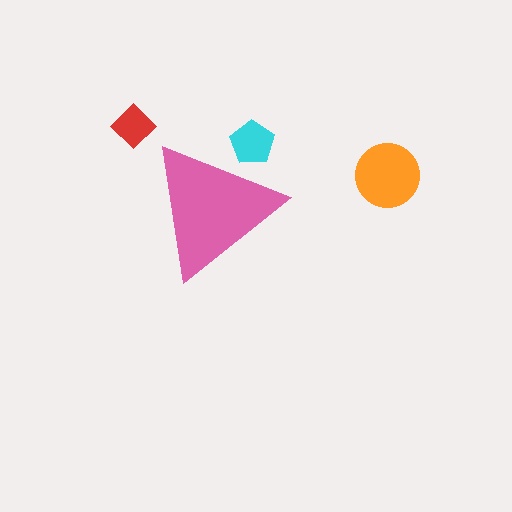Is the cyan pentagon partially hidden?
Yes, the cyan pentagon is partially hidden behind the pink triangle.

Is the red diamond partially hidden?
No, the red diamond is fully visible.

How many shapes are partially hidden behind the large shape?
1 shape is partially hidden.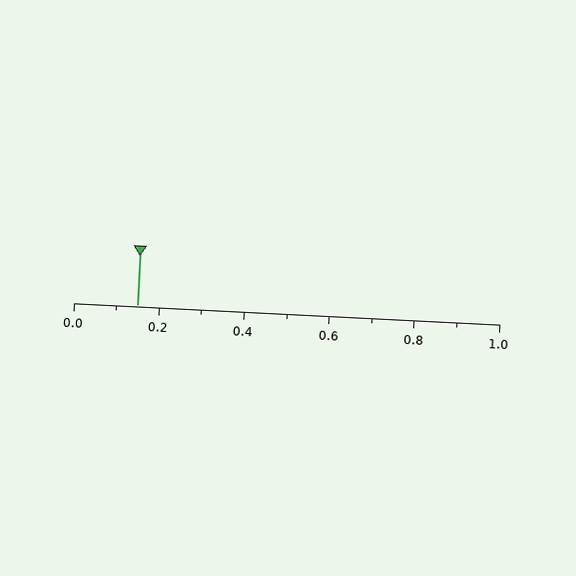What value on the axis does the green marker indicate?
The marker indicates approximately 0.15.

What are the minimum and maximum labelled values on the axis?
The axis runs from 0.0 to 1.0.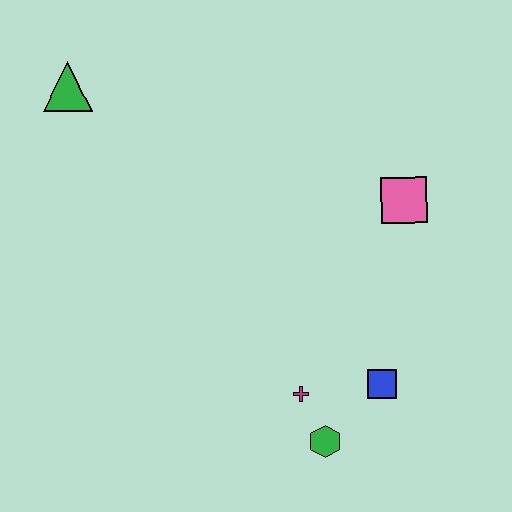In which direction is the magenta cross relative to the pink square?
The magenta cross is below the pink square.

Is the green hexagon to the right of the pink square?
No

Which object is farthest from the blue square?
The green triangle is farthest from the blue square.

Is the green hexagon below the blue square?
Yes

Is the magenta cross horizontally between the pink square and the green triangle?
Yes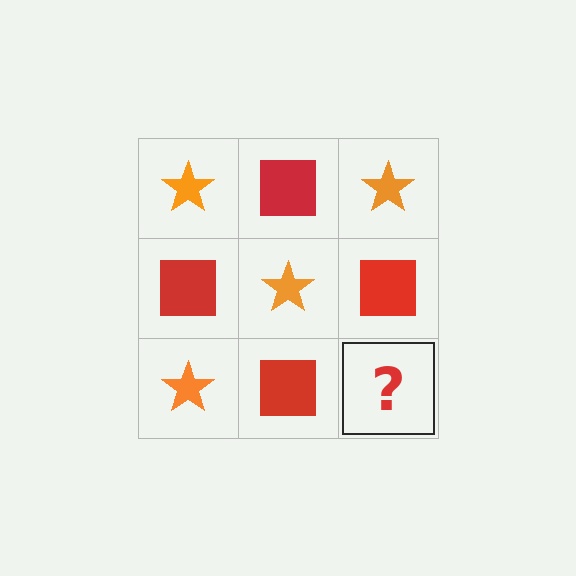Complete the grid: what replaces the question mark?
The question mark should be replaced with an orange star.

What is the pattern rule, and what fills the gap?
The rule is that it alternates orange star and red square in a checkerboard pattern. The gap should be filled with an orange star.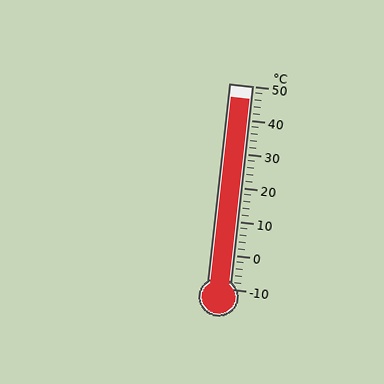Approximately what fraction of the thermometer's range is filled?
The thermometer is filled to approximately 95% of its range.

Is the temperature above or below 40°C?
The temperature is above 40°C.